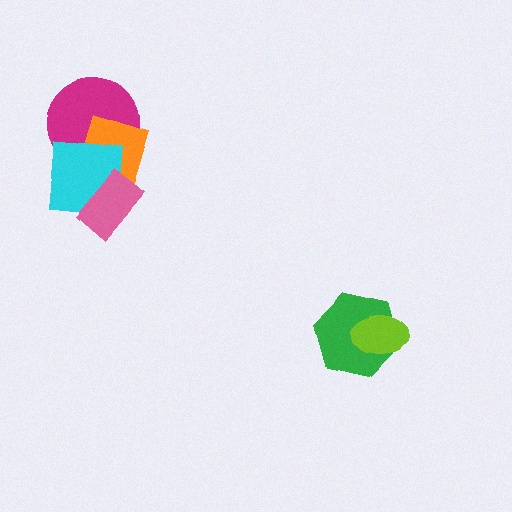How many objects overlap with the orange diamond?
3 objects overlap with the orange diamond.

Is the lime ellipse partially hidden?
No, no other shape covers it.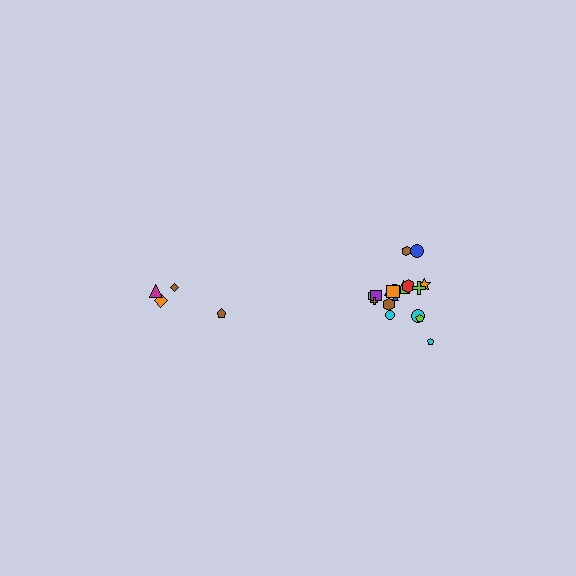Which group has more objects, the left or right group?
The right group.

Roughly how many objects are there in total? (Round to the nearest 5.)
Roughly 20 objects in total.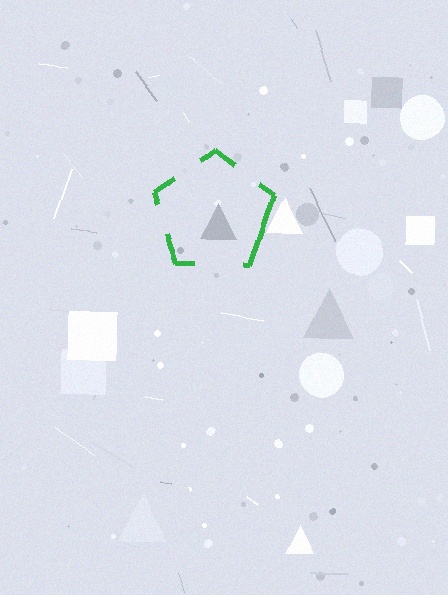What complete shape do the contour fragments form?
The contour fragments form a pentagon.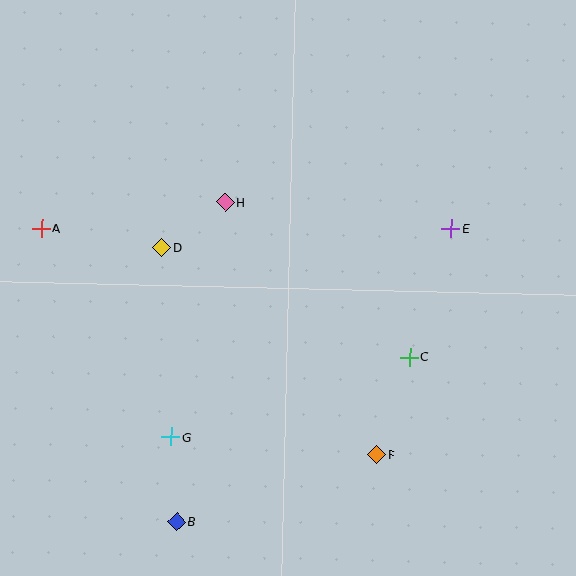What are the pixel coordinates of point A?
Point A is at (41, 229).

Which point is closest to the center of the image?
Point H at (225, 202) is closest to the center.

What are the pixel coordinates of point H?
Point H is at (225, 202).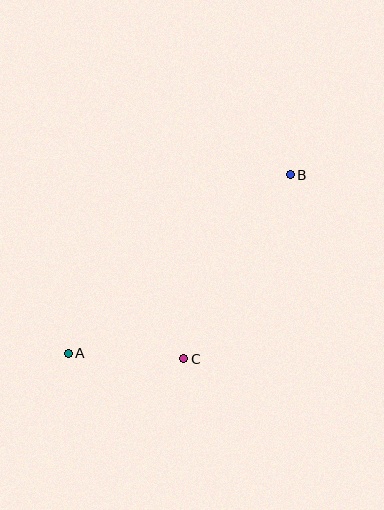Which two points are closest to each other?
Points A and C are closest to each other.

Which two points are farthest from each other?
Points A and B are farthest from each other.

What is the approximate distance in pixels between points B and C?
The distance between B and C is approximately 213 pixels.